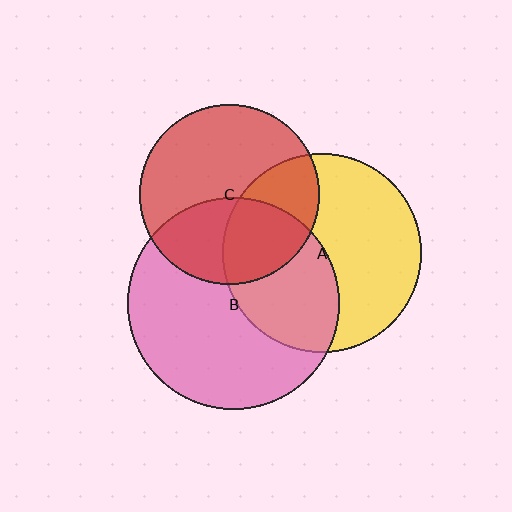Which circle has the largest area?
Circle B (pink).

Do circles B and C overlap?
Yes.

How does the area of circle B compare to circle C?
Approximately 1.4 times.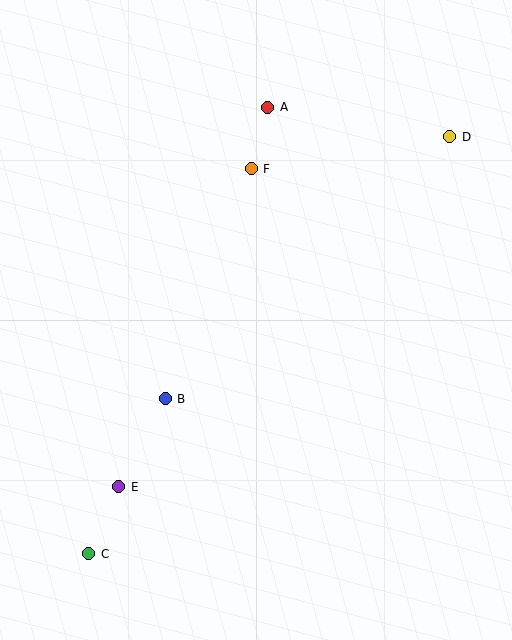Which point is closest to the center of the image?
Point B at (165, 399) is closest to the center.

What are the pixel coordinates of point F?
Point F is at (251, 169).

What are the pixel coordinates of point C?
Point C is at (89, 554).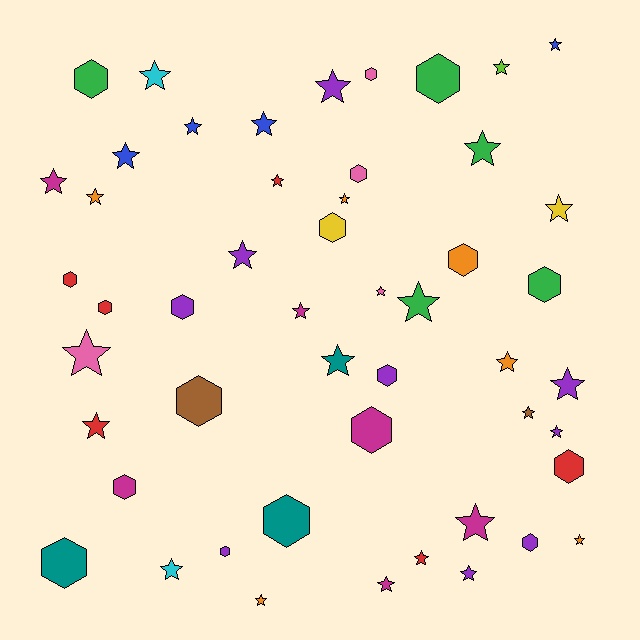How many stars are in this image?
There are 31 stars.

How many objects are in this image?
There are 50 objects.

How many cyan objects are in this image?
There are 2 cyan objects.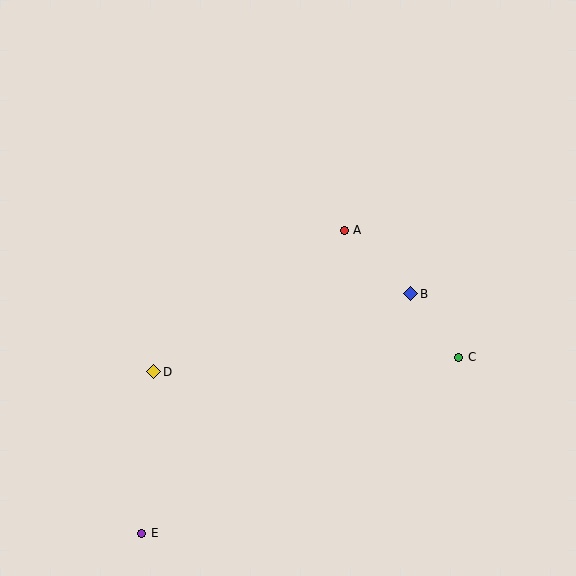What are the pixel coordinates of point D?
Point D is at (154, 372).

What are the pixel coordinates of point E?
Point E is at (142, 533).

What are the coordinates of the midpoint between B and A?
The midpoint between B and A is at (378, 262).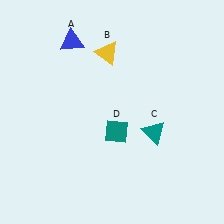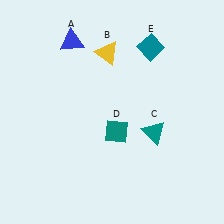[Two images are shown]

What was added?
A teal diamond (E) was added in Image 2.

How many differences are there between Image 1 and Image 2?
There is 1 difference between the two images.